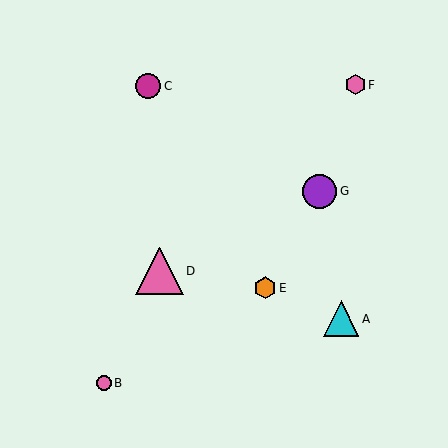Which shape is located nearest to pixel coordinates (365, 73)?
The pink hexagon (labeled F) at (355, 85) is nearest to that location.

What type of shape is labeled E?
Shape E is an orange hexagon.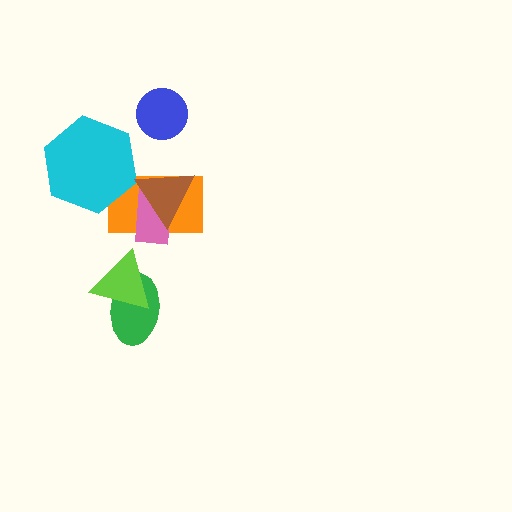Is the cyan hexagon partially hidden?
No, no other shape covers it.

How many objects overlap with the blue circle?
0 objects overlap with the blue circle.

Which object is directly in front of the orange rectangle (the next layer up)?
The cyan hexagon is directly in front of the orange rectangle.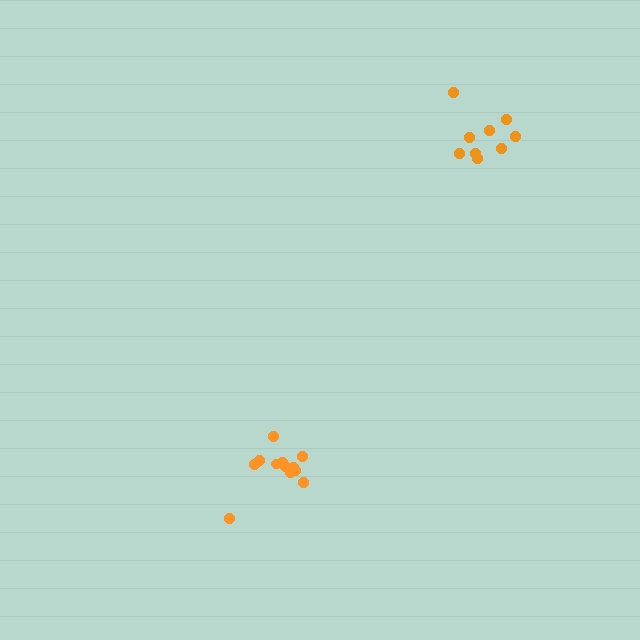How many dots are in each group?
Group 1: 9 dots, Group 2: 12 dots (21 total).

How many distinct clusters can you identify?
There are 2 distinct clusters.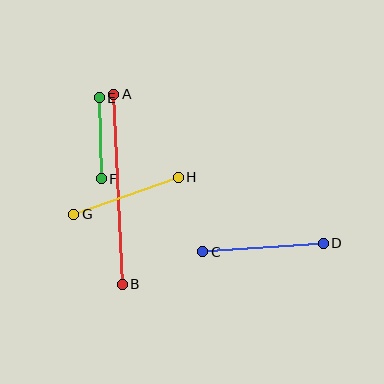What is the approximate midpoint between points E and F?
The midpoint is at approximately (100, 138) pixels.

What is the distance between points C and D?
The distance is approximately 121 pixels.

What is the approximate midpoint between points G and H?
The midpoint is at approximately (126, 196) pixels.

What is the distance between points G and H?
The distance is approximately 111 pixels.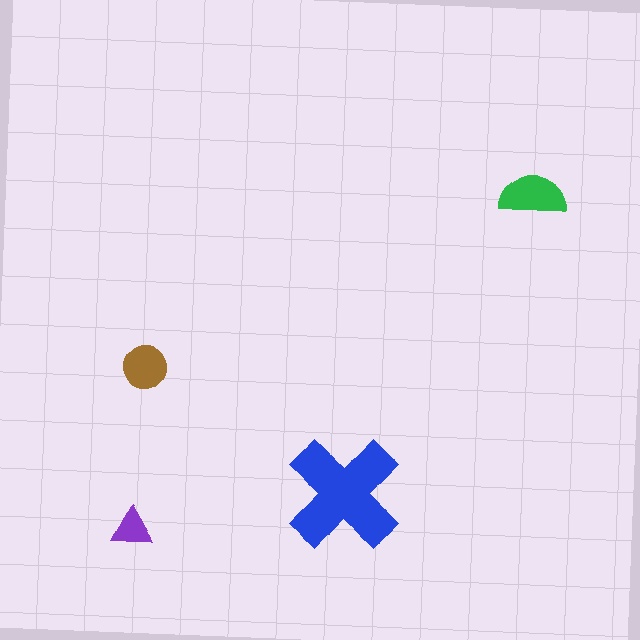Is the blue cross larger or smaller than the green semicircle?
Larger.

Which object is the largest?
The blue cross.